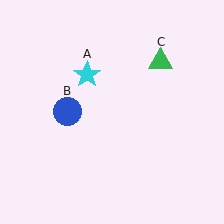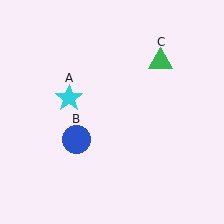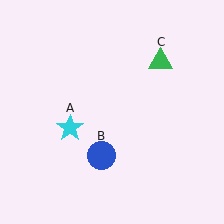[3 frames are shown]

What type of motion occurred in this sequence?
The cyan star (object A), blue circle (object B) rotated counterclockwise around the center of the scene.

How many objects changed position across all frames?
2 objects changed position: cyan star (object A), blue circle (object B).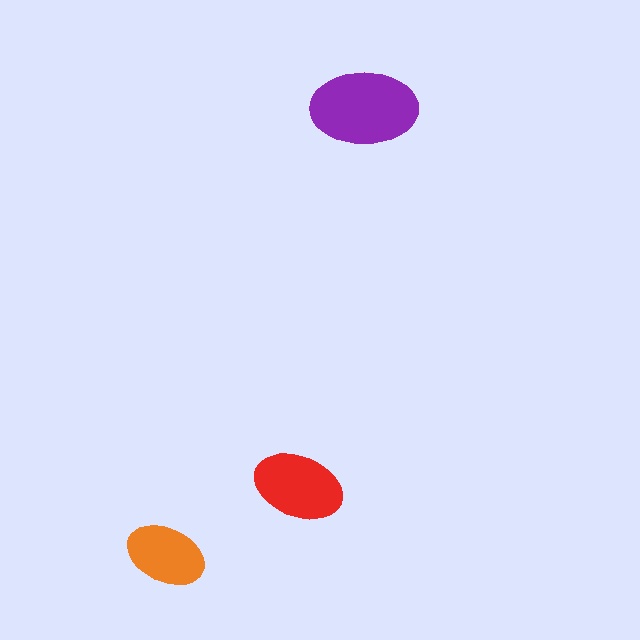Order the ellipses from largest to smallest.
the purple one, the red one, the orange one.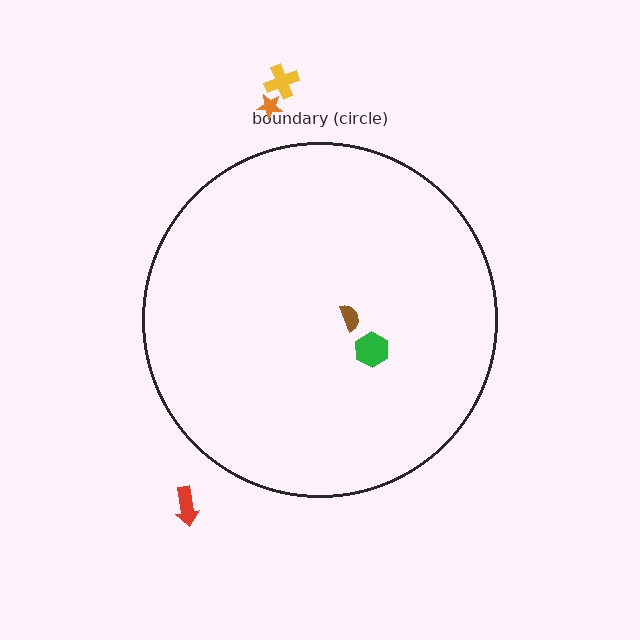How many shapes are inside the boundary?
2 inside, 3 outside.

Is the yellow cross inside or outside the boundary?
Outside.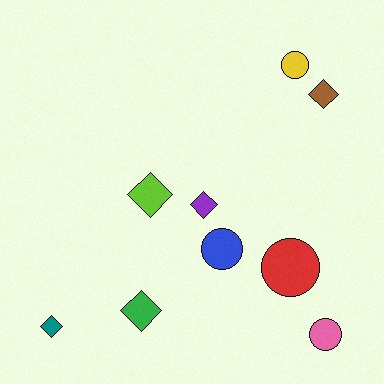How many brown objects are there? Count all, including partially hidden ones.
There is 1 brown object.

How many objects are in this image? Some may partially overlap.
There are 9 objects.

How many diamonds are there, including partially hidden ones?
There are 5 diamonds.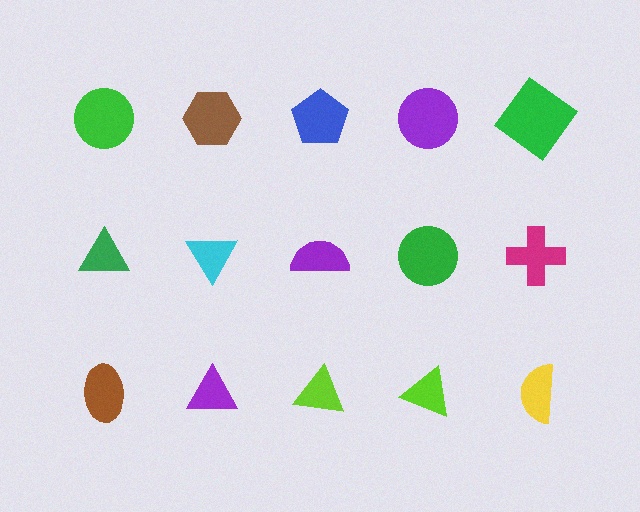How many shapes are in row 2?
5 shapes.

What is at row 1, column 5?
A green diamond.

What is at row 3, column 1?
A brown ellipse.